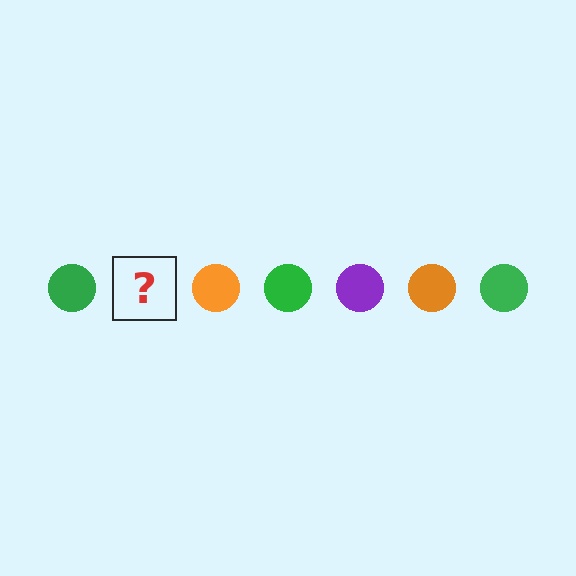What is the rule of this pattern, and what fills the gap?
The rule is that the pattern cycles through green, purple, orange circles. The gap should be filled with a purple circle.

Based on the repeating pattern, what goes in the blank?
The blank should be a purple circle.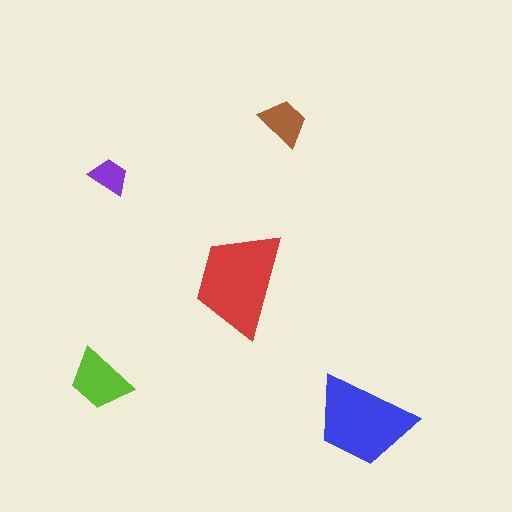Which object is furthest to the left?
The lime trapezoid is leftmost.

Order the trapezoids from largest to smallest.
the red one, the blue one, the lime one, the brown one, the purple one.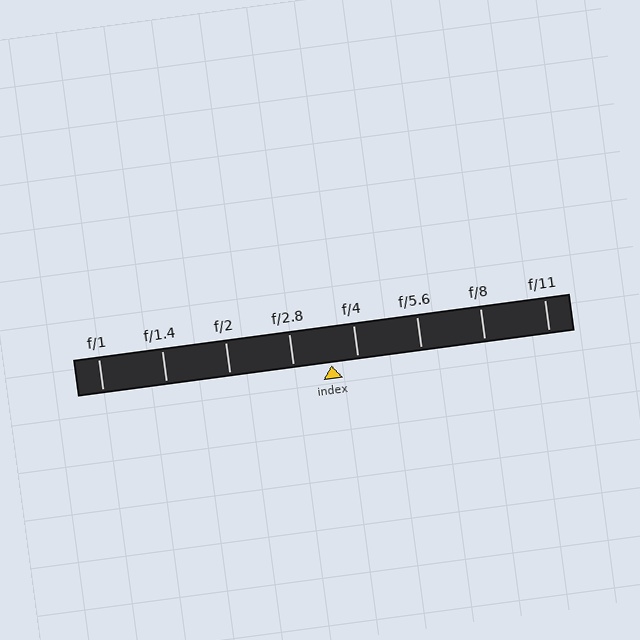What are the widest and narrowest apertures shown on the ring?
The widest aperture shown is f/1 and the narrowest is f/11.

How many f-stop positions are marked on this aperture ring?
There are 8 f-stop positions marked.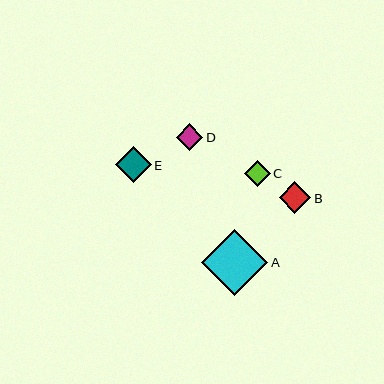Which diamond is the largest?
Diamond A is the largest with a size of approximately 67 pixels.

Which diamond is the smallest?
Diamond C is the smallest with a size of approximately 26 pixels.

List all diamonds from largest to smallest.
From largest to smallest: A, E, B, D, C.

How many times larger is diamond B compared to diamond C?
Diamond B is approximately 1.2 times the size of diamond C.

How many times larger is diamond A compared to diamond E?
Diamond A is approximately 1.9 times the size of diamond E.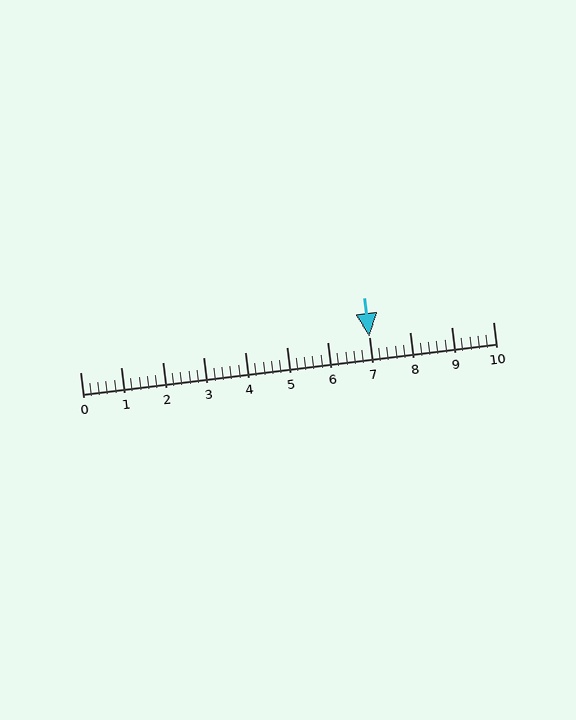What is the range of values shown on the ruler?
The ruler shows values from 0 to 10.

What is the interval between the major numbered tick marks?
The major tick marks are spaced 1 units apart.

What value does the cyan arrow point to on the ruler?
The cyan arrow points to approximately 7.0.